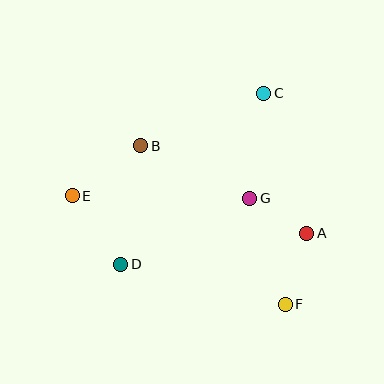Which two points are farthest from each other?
Points E and F are farthest from each other.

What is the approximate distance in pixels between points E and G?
The distance between E and G is approximately 177 pixels.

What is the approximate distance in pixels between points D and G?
The distance between D and G is approximately 144 pixels.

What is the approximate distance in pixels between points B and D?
The distance between B and D is approximately 120 pixels.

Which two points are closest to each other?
Points A and G are closest to each other.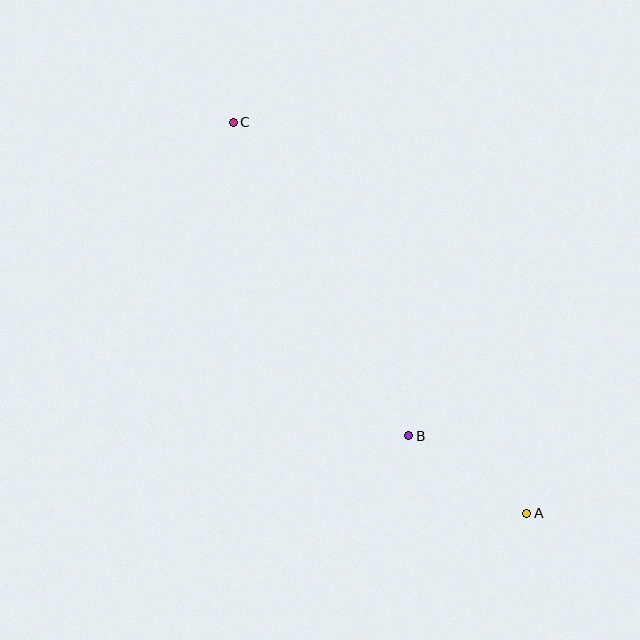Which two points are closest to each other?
Points A and B are closest to each other.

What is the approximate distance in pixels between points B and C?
The distance between B and C is approximately 359 pixels.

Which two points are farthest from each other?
Points A and C are farthest from each other.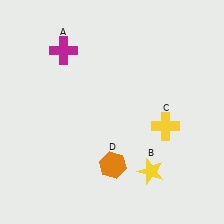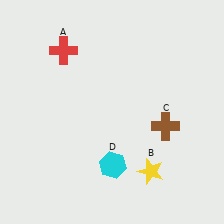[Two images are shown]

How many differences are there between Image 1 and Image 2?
There are 3 differences between the two images.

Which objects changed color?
A changed from magenta to red. C changed from yellow to brown. D changed from orange to cyan.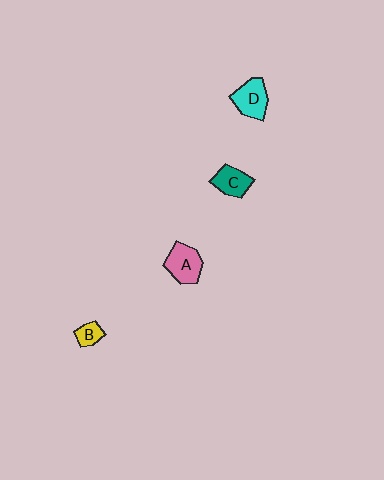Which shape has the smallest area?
Shape B (yellow).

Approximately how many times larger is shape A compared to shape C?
Approximately 1.3 times.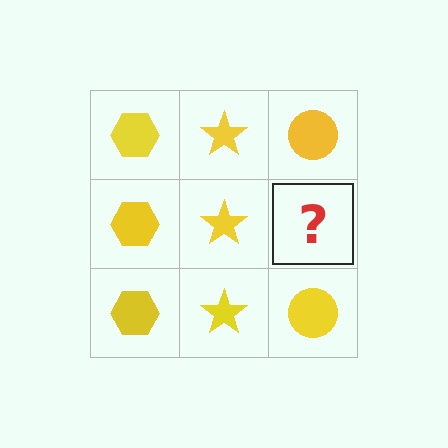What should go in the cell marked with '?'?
The missing cell should contain a yellow circle.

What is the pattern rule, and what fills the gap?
The rule is that each column has a consistent shape. The gap should be filled with a yellow circle.